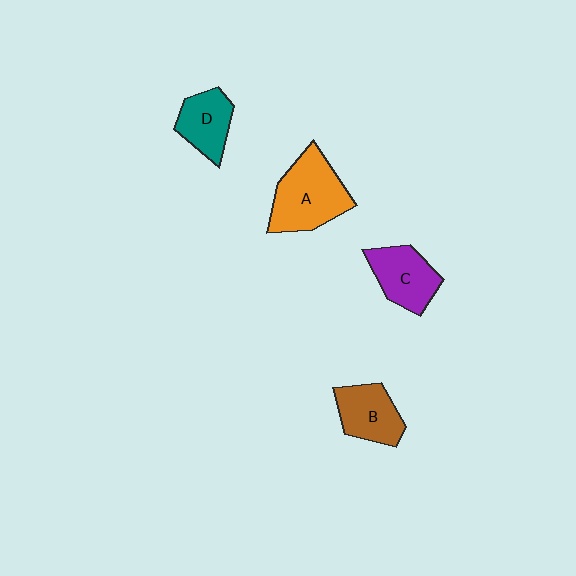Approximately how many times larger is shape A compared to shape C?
Approximately 1.4 times.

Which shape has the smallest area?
Shape D (teal).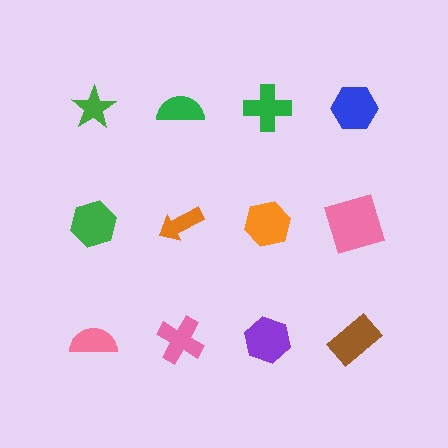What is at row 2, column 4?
A pink square.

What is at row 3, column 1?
A pink semicircle.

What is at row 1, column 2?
A green semicircle.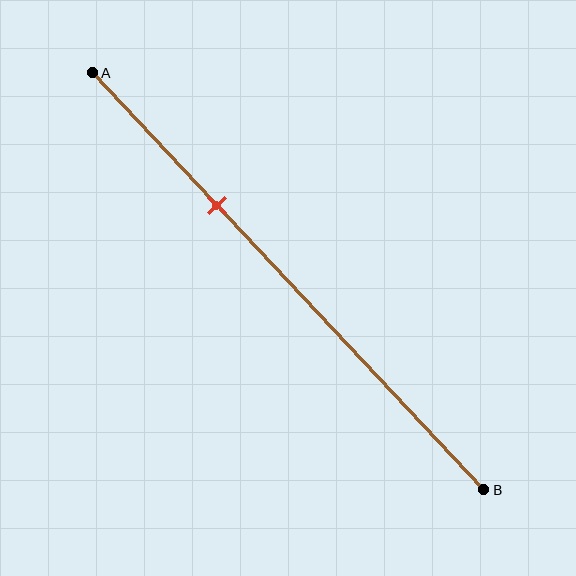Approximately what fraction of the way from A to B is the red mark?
The red mark is approximately 30% of the way from A to B.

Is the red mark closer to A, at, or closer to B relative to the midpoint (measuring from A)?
The red mark is closer to point A than the midpoint of segment AB.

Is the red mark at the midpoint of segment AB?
No, the mark is at about 30% from A, not at the 50% midpoint.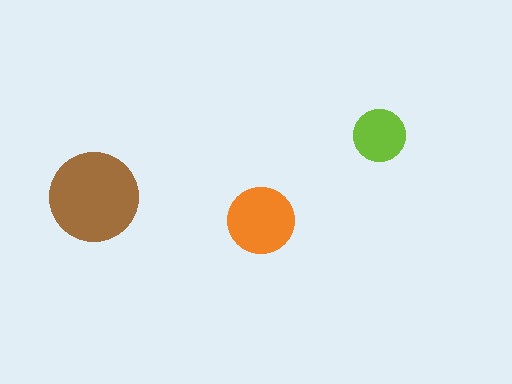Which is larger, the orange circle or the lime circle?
The orange one.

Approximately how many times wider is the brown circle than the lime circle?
About 1.5 times wider.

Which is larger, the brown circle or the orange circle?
The brown one.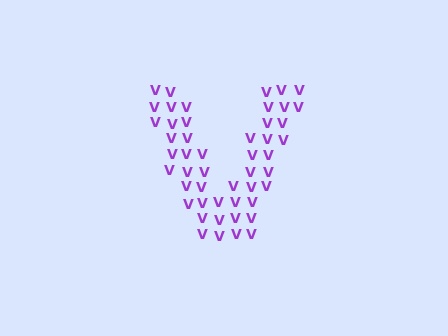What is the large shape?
The large shape is the letter V.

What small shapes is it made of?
It is made of small letter V's.